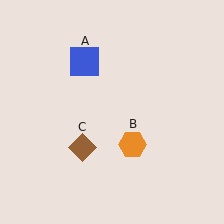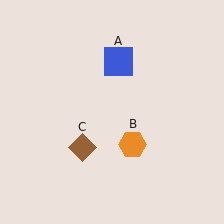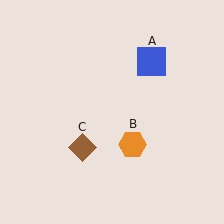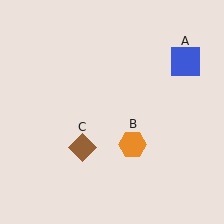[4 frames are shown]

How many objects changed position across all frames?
1 object changed position: blue square (object A).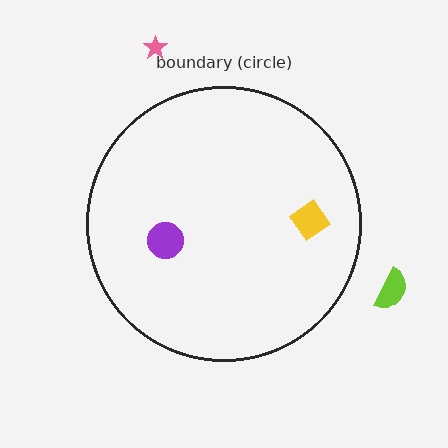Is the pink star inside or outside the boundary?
Outside.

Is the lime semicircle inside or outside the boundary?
Outside.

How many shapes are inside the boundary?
2 inside, 2 outside.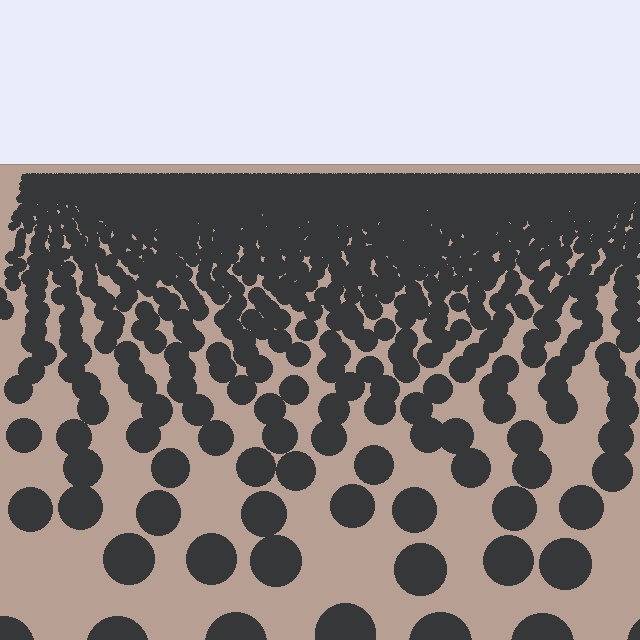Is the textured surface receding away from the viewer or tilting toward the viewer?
The surface is receding away from the viewer. Texture elements get smaller and denser toward the top.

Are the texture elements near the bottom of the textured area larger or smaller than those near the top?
Larger. Near the bottom, elements are closer to the viewer and appear at a bigger on-screen size.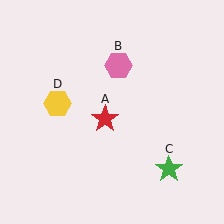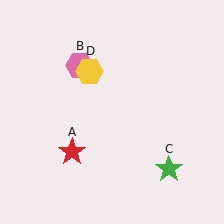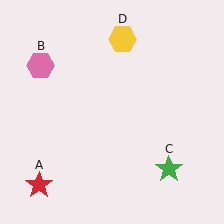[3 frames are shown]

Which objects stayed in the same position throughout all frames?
Green star (object C) remained stationary.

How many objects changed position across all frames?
3 objects changed position: red star (object A), pink hexagon (object B), yellow hexagon (object D).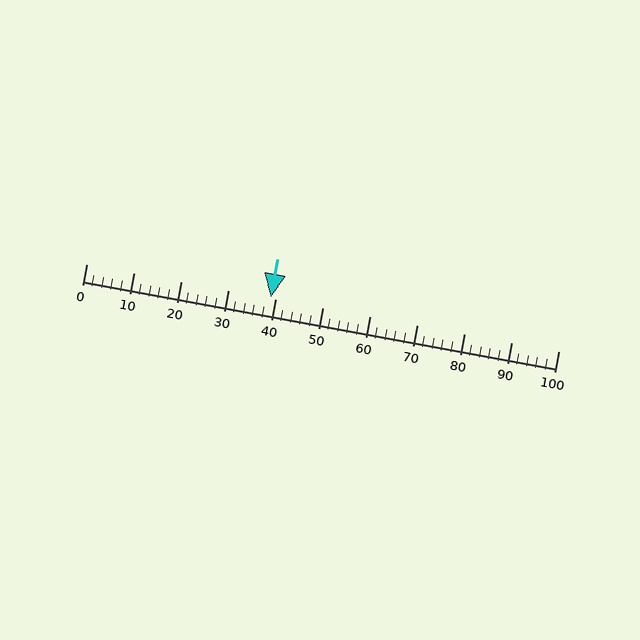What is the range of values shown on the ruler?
The ruler shows values from 0 to 100.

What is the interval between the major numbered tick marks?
The major tick marks are spaced 10 units apart.